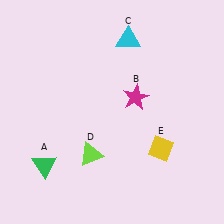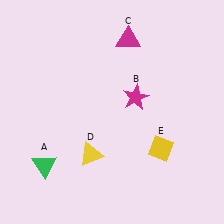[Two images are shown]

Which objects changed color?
C changed from cyan to magenta. D changed from lime to yellow.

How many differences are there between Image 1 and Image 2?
There are 2 differences between the two images.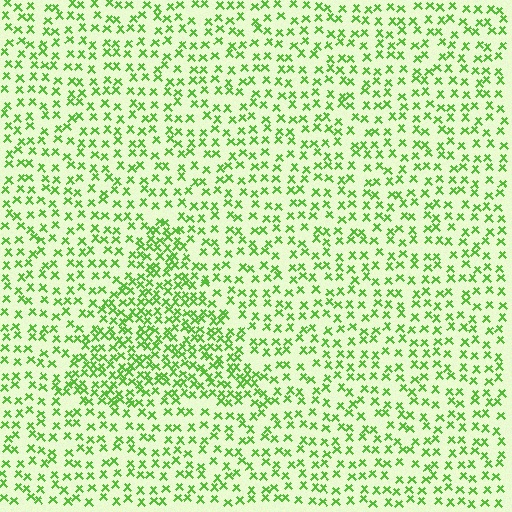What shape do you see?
I see a triangle.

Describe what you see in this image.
The image contains small lime elements arranged at two different densities. A triangle-shaped region is visible where the elements are more densely packed than the surrounding area.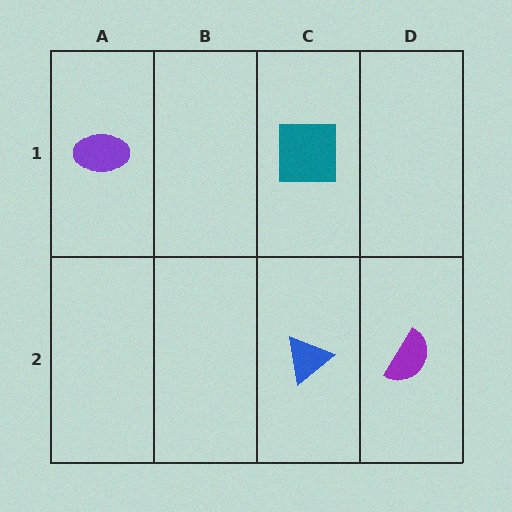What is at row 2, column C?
A blue triangle.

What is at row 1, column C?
A teal square.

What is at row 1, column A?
A purple ellipse.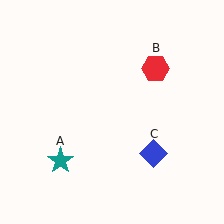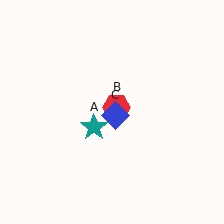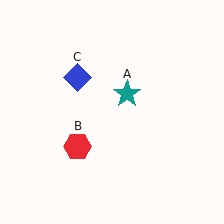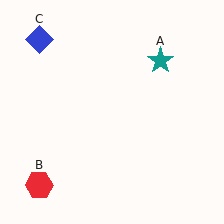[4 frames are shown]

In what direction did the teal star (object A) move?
The teal star (object A) moved up and to the right.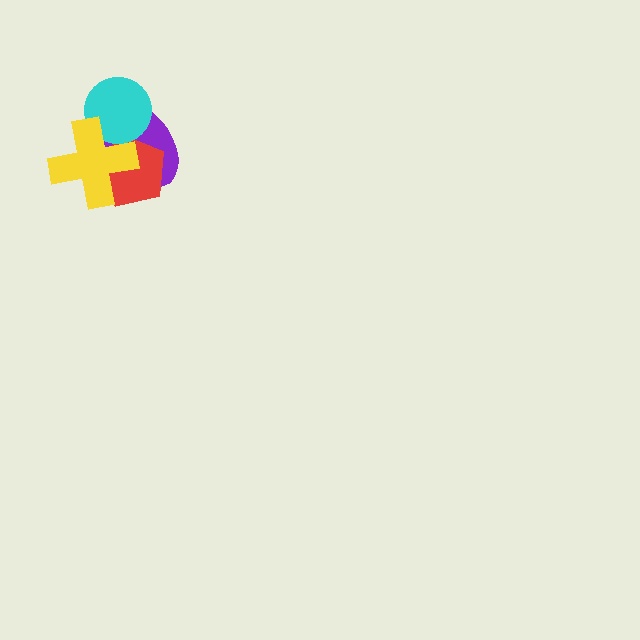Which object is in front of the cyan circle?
The yellow cross is in front of the cyan circle.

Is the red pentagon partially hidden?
Yes, it is partially covered by another shape.